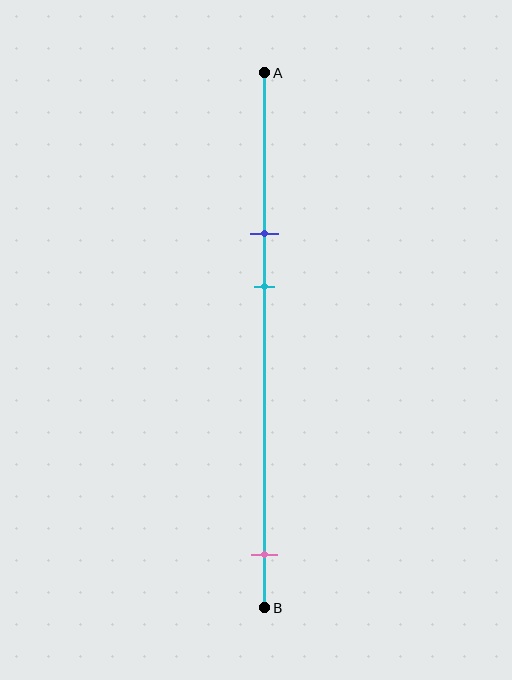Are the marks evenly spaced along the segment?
No, the marks are not evenly spaced.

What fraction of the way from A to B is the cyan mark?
The cyan mark is approximately 40% (0.4) of the way from A to B.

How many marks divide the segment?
There are 3 marks dividing the segment.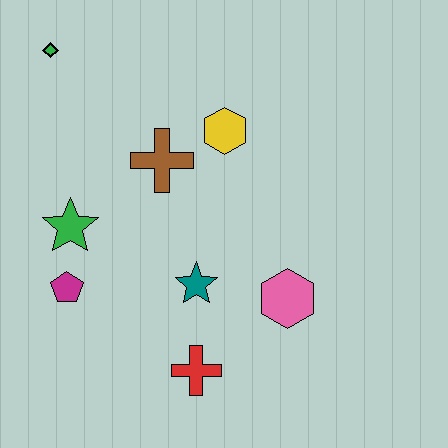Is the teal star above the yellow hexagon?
No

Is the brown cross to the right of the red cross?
No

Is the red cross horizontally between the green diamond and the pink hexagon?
Yes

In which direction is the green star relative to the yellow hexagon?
The green star is to the left of the yellow hexagon.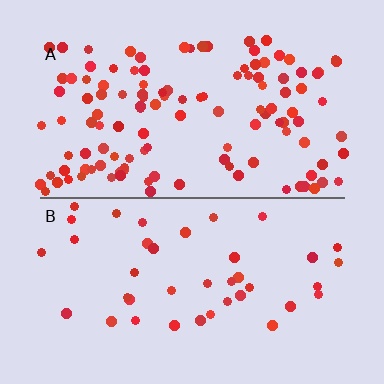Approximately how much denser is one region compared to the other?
Approximately 3.1× — region A over region B.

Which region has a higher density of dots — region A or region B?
A (the top).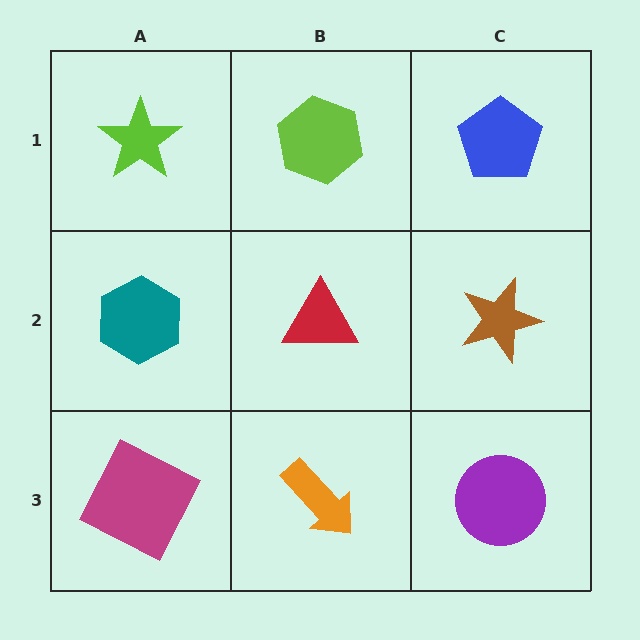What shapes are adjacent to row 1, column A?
A teal hexagon (row 2, column A), a lime hexagon (row 1, column B).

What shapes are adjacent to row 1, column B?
A red triangle (row 2, column B), a lime star (row 1, column A), a blue pentagon (row 1, column C).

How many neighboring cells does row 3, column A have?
2.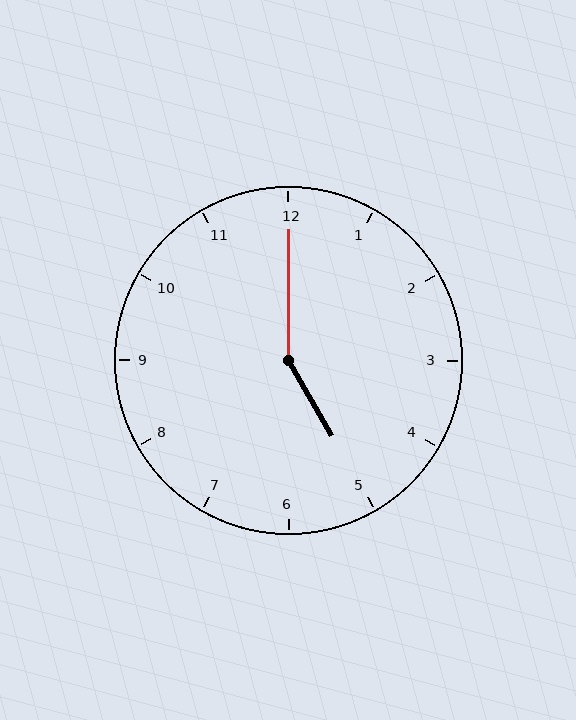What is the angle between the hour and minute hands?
Approximately 150 degrees.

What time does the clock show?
5:00.